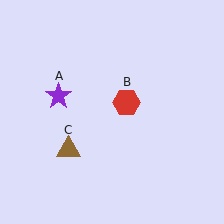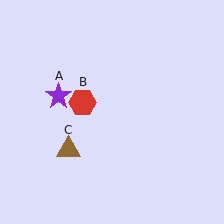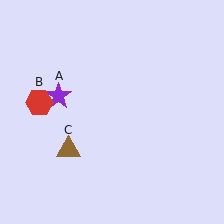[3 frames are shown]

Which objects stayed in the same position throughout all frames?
Purple star (object A) and brown triangle (object C) remained stationary.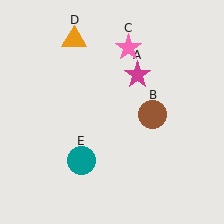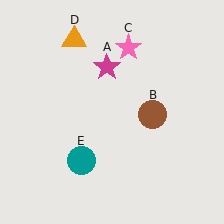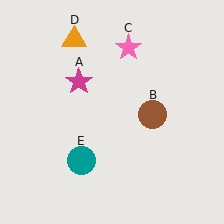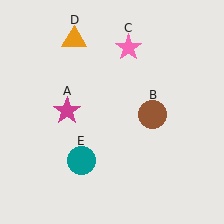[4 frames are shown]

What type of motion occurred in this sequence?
The magenta star (object A) rotated counterclockwise around the center of the scene.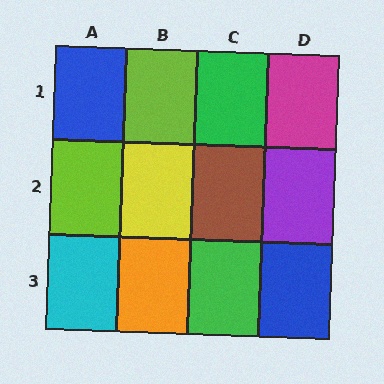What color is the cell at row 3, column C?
Green.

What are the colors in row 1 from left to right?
Blue, lime, green, magenta.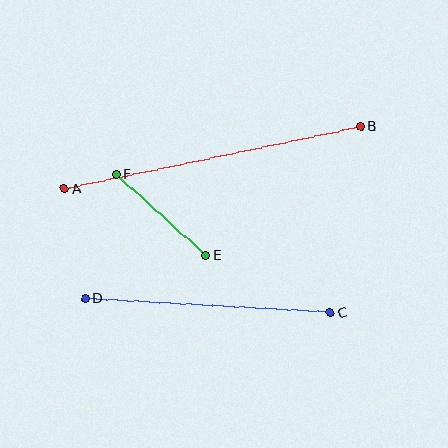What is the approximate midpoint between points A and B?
The midpoint is at approximately (212, 158) pixels.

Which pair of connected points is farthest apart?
Points A and B are farthest apart.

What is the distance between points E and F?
The distance is approximately 120 pixels.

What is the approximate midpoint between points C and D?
The midpoint is at approximately (207, 306) pixels.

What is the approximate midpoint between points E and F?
The midpoint is at approximately (161, 215) pixels.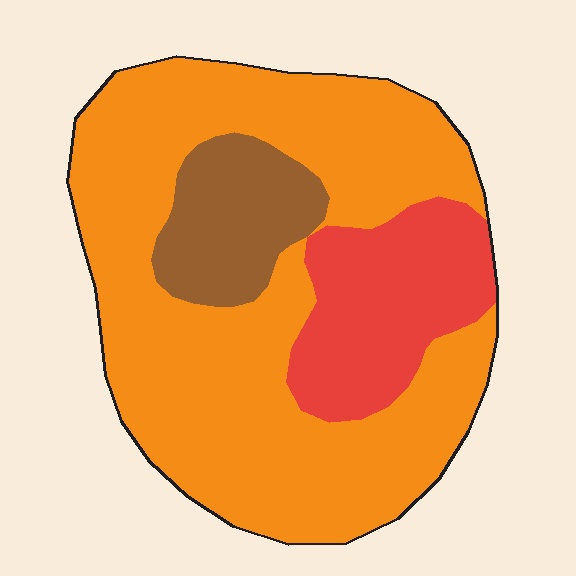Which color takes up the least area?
Brown, at roughly 15%.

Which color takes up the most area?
Orange, at roughly 70%.